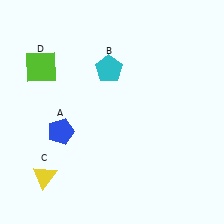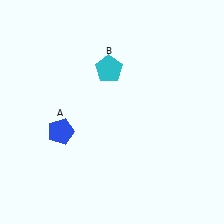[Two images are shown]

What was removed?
The yellow triangle (C), the lime square (D) were removed in Image 2.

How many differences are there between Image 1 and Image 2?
There are 2 differences between the two images.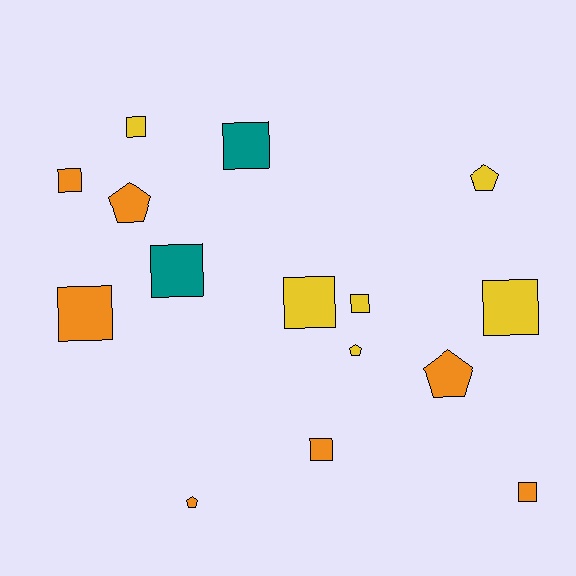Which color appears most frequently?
Orange, with 7 objects.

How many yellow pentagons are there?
There are 2 yellow pentagons.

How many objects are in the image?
There are 15 objects.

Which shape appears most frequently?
Square, with 10 objects.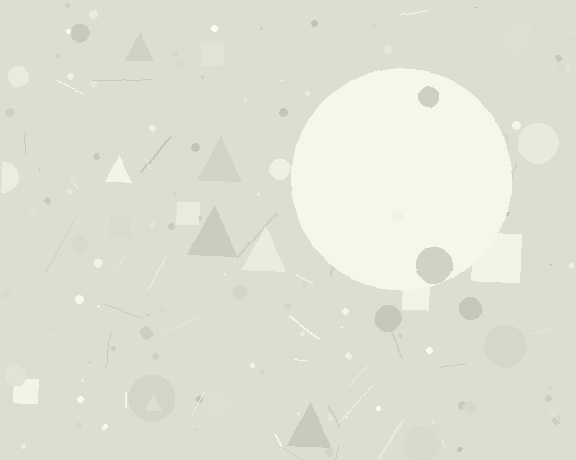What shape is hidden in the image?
A circle is hidden in the image.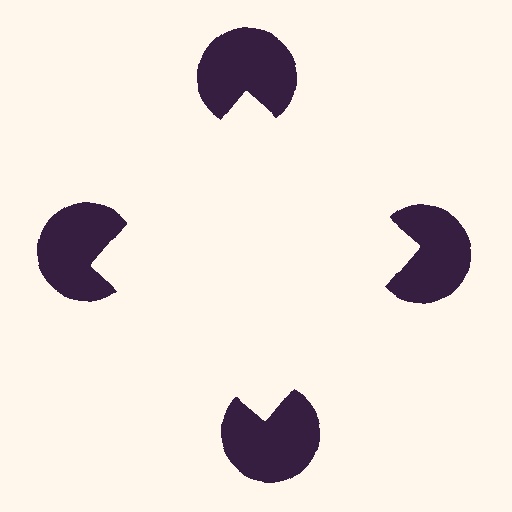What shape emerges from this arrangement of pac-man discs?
An illusory square — its edges are inferred from the aligned wedge cuts in the pac-man discs, not physically drawn.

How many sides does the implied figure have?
4 sides.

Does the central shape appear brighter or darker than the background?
It typically appears slightly brighter than the background, even though no actual brightness change is drawn.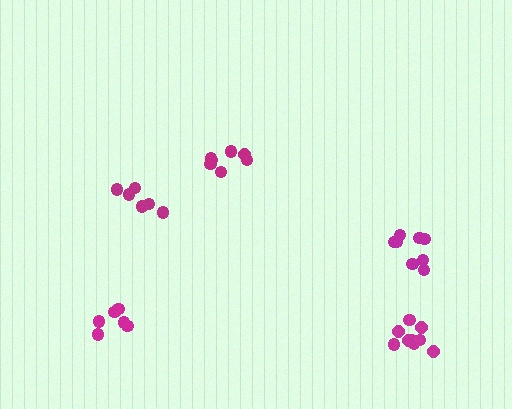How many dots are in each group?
Group 1: 6 dots, Group 2: 8 dots, Group 3: 9 dots, Group 4: 7 dots, Group 5: 6 dots (36 total).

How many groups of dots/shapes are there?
There are 5 groups.